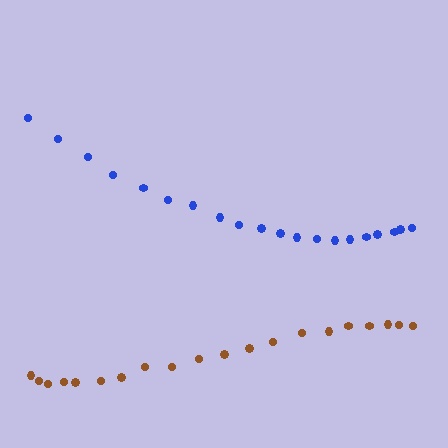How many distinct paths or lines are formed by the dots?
There are 2 distinct paths.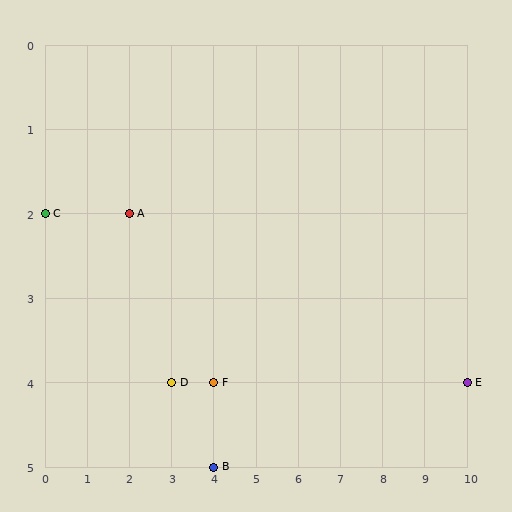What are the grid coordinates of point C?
Point C is at grid coordinates (0, 2).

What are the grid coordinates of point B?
Point B is at grid coordinates (4, 5).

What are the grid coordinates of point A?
Point A is at grid coordinates (2, 2).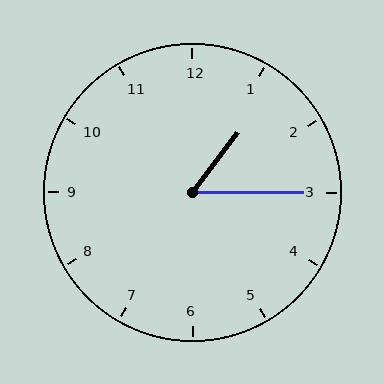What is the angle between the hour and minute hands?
Approximately 52 degrees.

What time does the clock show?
1:15.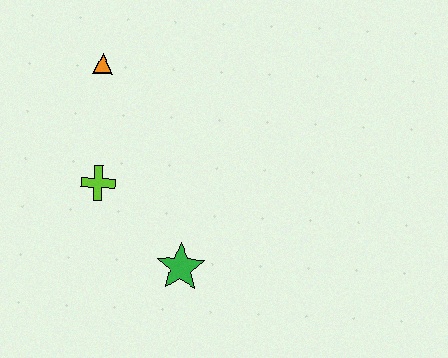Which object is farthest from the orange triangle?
The green star is farthest from the orange triangle.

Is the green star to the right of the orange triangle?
Yes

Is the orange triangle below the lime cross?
No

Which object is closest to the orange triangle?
The lime cross is closest to the orange triangle.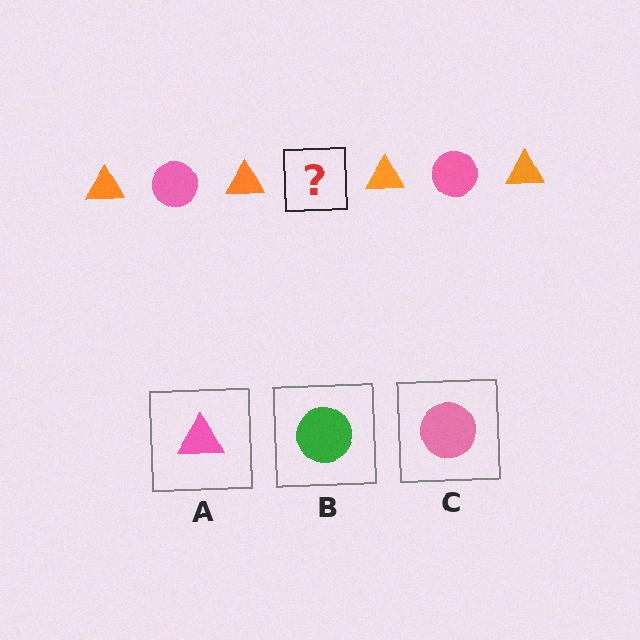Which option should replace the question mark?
Option C.